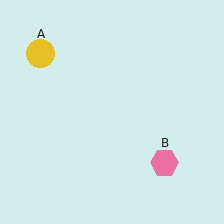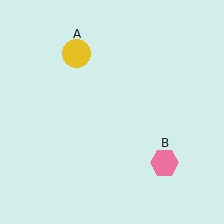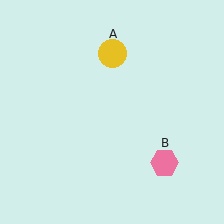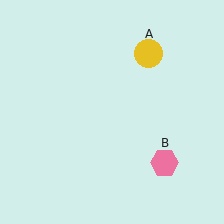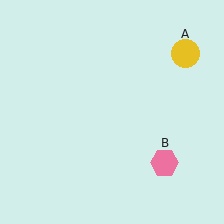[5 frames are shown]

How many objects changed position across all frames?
1 object changed position: yellow circle (object A).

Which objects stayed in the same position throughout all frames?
Pink hexagon (object B) remained stationary.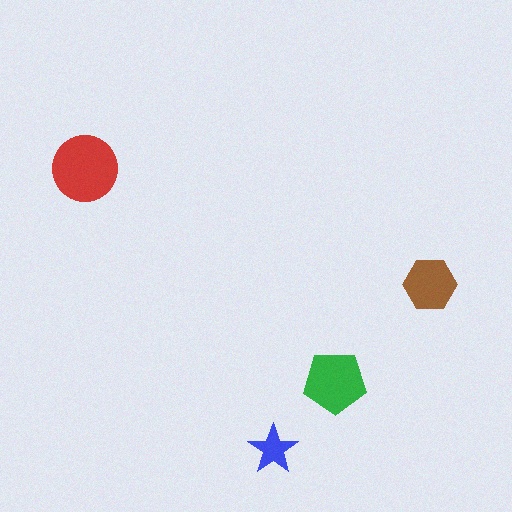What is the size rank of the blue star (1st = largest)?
4th.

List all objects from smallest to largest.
The blue star, the brown hexagon, the green pentagon, the red circle.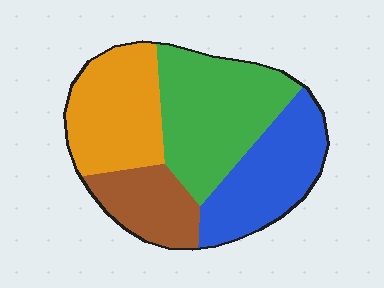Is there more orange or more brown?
Orange.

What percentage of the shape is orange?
Orange takes up about one quarter (1/4) of the shape.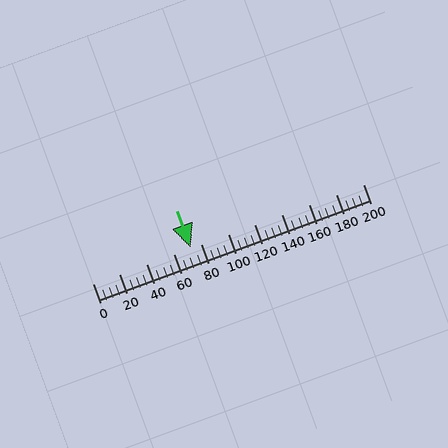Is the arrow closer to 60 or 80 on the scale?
The arrow is closer to 80.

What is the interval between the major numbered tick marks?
The major tick marks are spaced 20 units apart.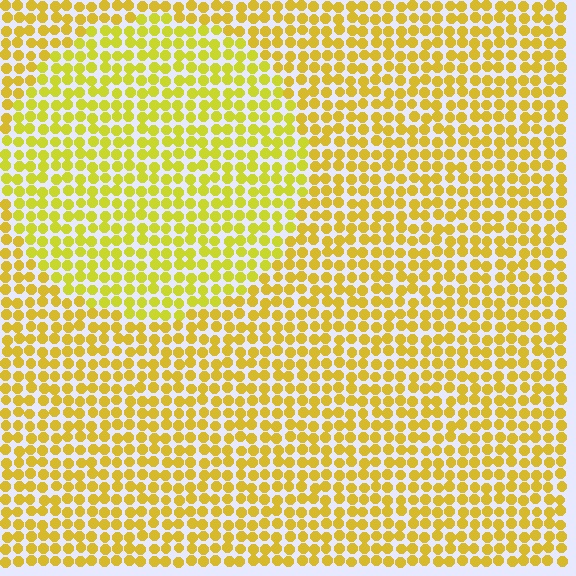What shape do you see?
I see a circle.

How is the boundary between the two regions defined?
The boundary is defined purely by a slight shift in hue (about 16 degrees). Spacing, size, and orientation are identical on both sides.